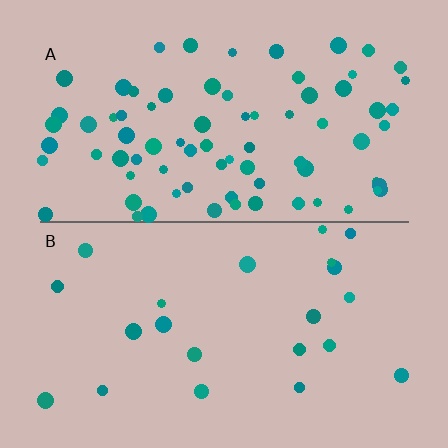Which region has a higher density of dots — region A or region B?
A (the top).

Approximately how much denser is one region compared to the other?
Approximately 3.5× — region A over region B.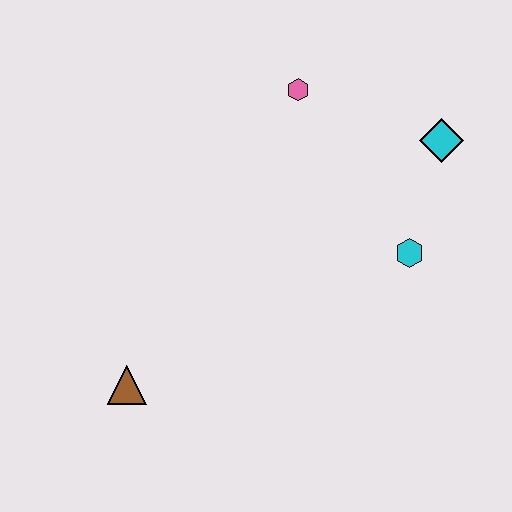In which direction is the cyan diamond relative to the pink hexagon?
The cyan diamond is to the right of the pink hexagon.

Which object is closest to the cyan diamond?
The cyan hexagon is closest to the cyan diamond.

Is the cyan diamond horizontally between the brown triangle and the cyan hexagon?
No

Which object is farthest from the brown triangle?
The cyan diamond is farthest from the brown triangle.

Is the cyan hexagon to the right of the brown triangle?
Yes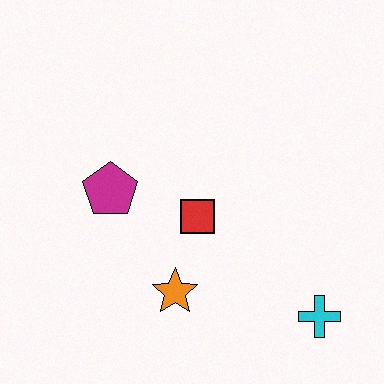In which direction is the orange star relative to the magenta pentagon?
The orange star is below the magenta pentagon.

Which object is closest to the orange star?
The red square is closest to the orange star.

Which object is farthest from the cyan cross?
The magenta pentagon is farthest from the cyan cross.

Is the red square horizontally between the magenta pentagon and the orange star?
No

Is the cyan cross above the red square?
No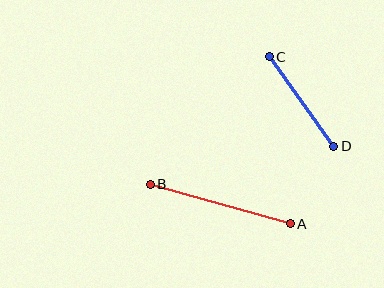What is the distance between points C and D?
The distance is approximately 110 pixels.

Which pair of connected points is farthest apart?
Points A and B are farthest apart.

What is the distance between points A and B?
The distance is approximately 146 pixels.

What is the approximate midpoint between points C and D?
The midpoint is at approximately (302, 101) pixels.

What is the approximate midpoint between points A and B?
The midpoint is at approximately (220, 204) pixels.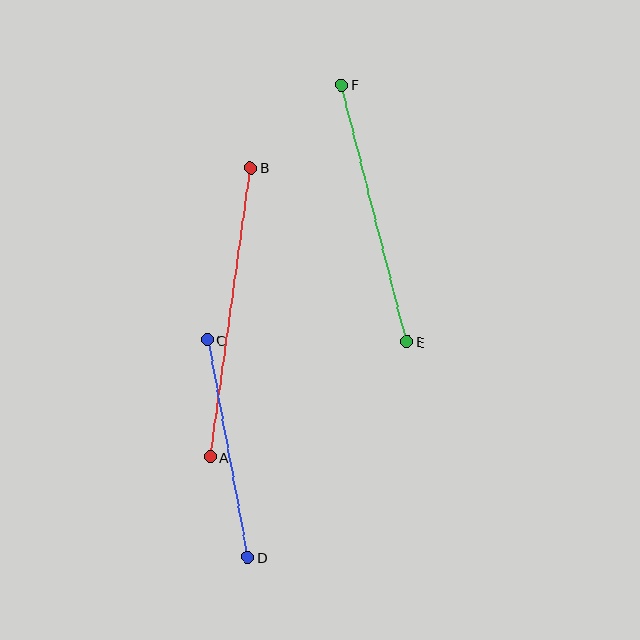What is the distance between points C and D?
The distance is approximately 221 pixels.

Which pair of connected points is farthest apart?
Points A and B are farthest apart.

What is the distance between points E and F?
The distance is approximately 265 pixels.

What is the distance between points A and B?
The distance is approximately 292 pixels.